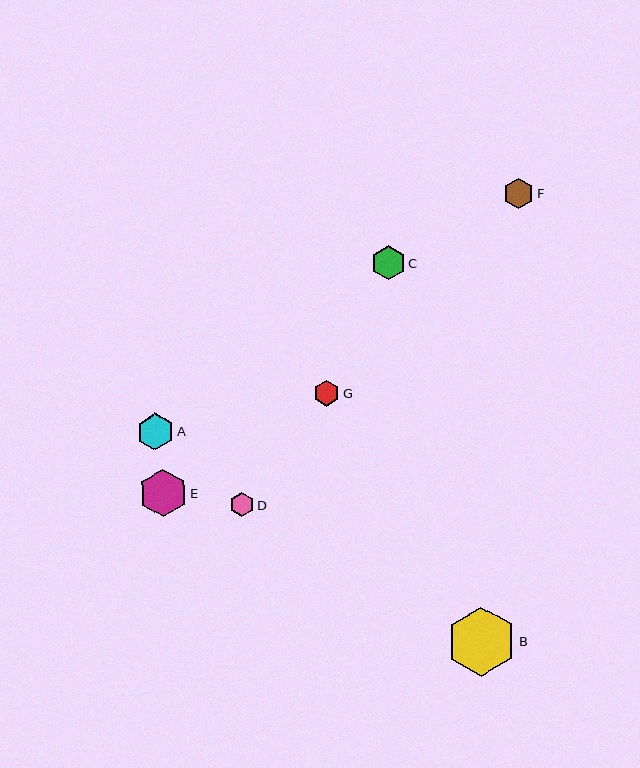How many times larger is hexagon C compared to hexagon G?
Hexagon C is approximately 1.4 times the size of hexagon G.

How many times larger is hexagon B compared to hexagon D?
Hexagon B is approximately 2.8 times the size of hexagon D.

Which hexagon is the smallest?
Hexagon D is the smallest with a size of approximately 24 pixels.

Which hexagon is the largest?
Hexagon B is the largest with a size of approximately 69 pixels.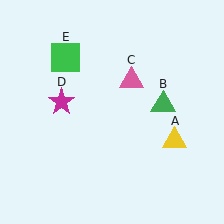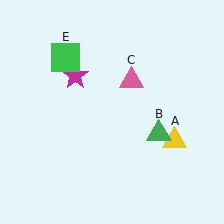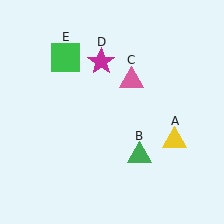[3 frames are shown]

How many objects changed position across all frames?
2 objects changed position: green triangle (object B), magenta star (object D).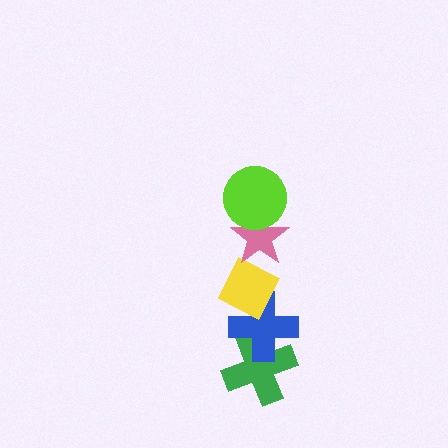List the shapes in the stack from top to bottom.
From top to bottom: the lime circle, the pink star, the yellow diamond, the blue cross, the green cross.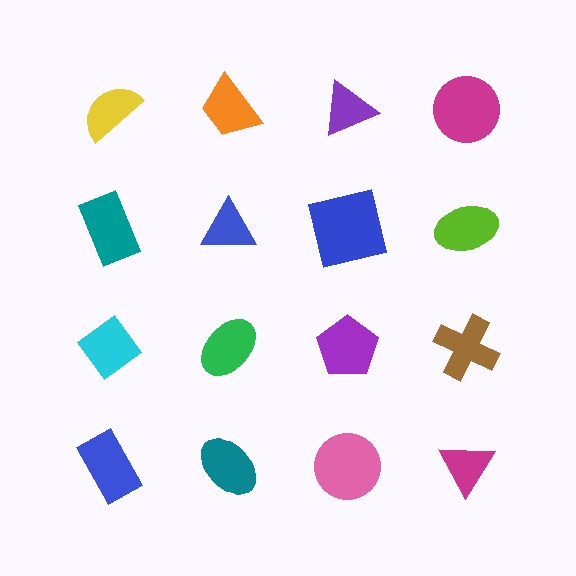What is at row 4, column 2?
A teal ellipse.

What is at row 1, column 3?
A purple triangle.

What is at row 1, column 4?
A magenta circle.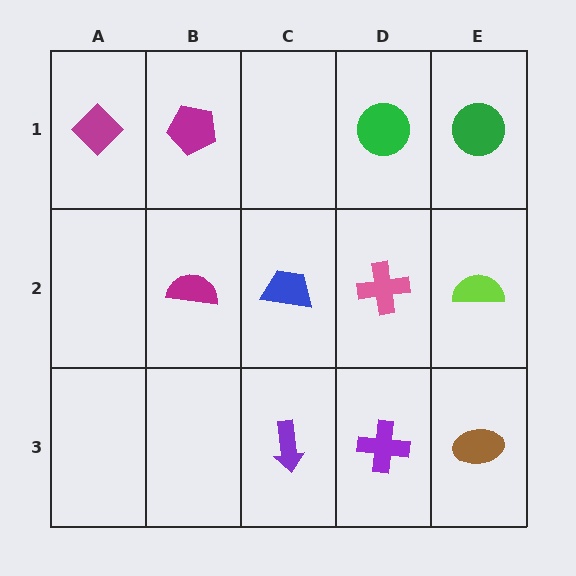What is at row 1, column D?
A green circle.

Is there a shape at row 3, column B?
No, that cell is empty.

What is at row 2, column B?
A magenta semicircle.